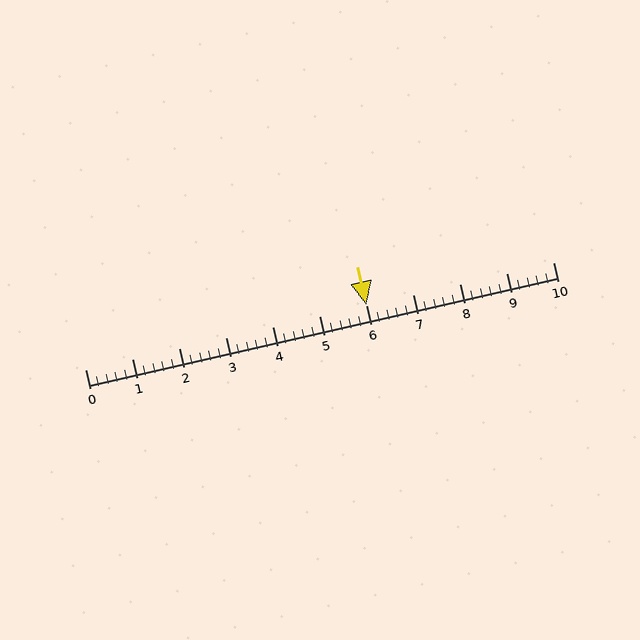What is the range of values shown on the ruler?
The ruler shows values from 0 to 10.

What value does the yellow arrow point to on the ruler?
The yellow arrow points to approximately 6.0.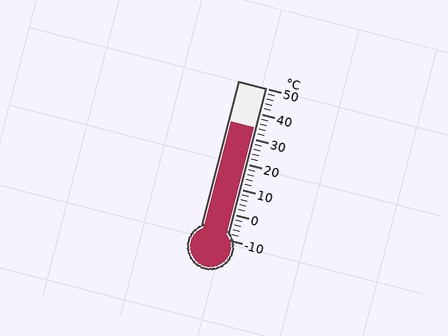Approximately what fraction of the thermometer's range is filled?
The thermometer is filled to approximately 75% of its range.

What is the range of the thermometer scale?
The thermometer scale ranges from -10°C to 50°C.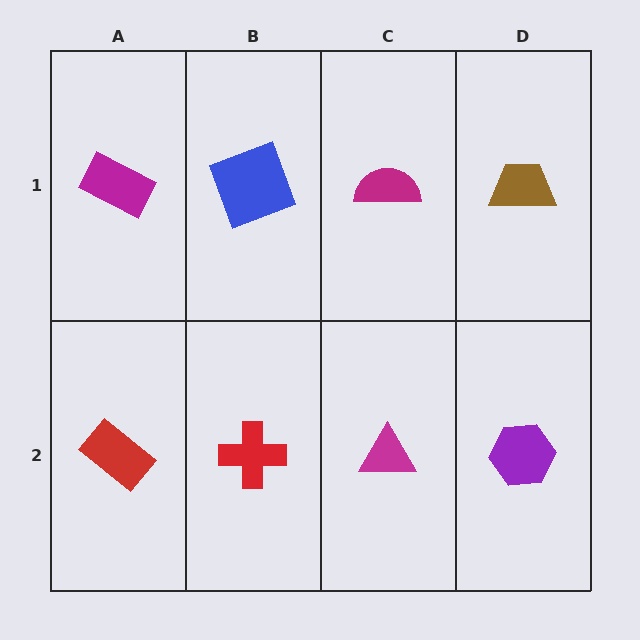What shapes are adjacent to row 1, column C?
A magenta triangle (row 2, column C), a blue square (row 1, column B), a brown trapezoid (row 1, column D).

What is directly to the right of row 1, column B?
A magenta semicircle.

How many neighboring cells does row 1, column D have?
2.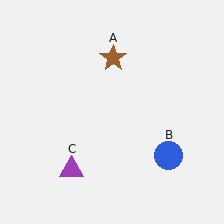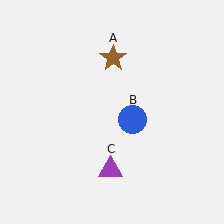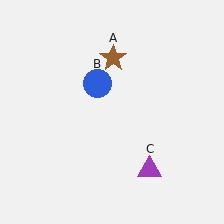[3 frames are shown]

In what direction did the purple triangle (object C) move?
The purple triangle (object C) moved right.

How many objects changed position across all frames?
2 objects changed position: blue circle (object B), purple triangle (object C).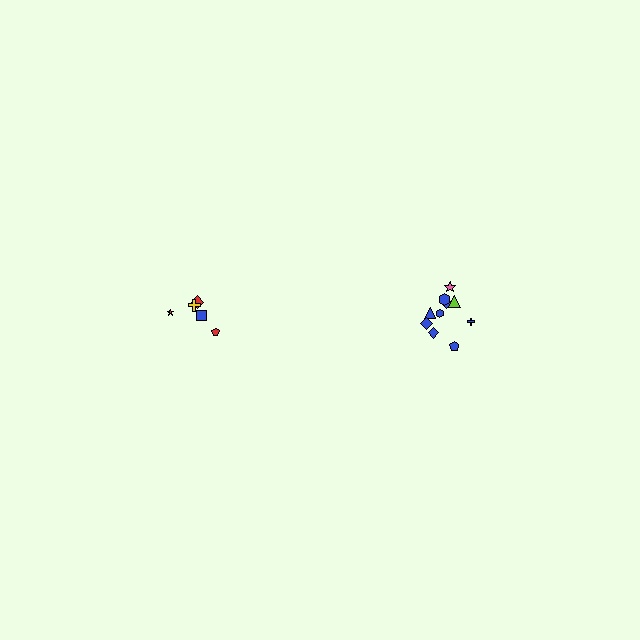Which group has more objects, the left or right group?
The right group.